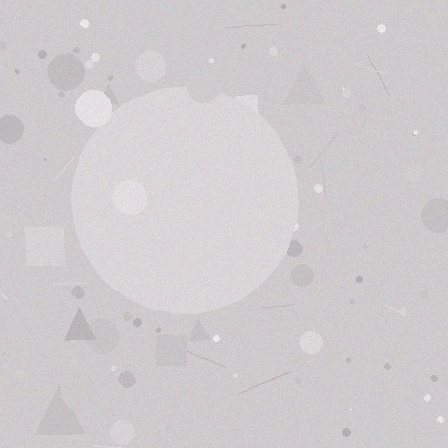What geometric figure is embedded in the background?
A circle is embedded in the background.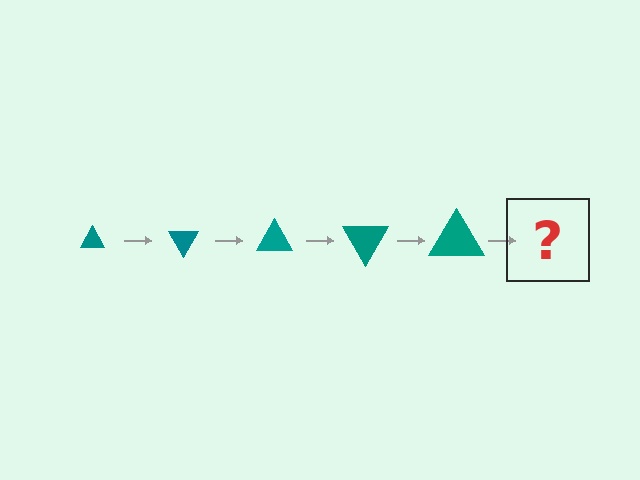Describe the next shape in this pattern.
It should be a triangle, larger than the previous one and rotated 300 degrees from the start.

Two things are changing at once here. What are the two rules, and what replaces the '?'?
The two rules are that the triangle grows larger each step and it rotates 60 degrees each step. The '?' should be a triangle, larger than the previous one and rotated 300 degrees from the start.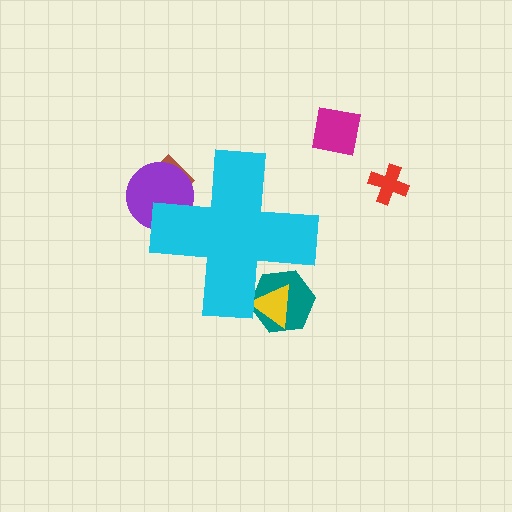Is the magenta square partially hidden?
No, the magenta square is fully visible.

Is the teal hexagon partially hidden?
Yes, the teal hexagon is partially hidden behind the cyan cross.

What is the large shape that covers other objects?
A cyan cross.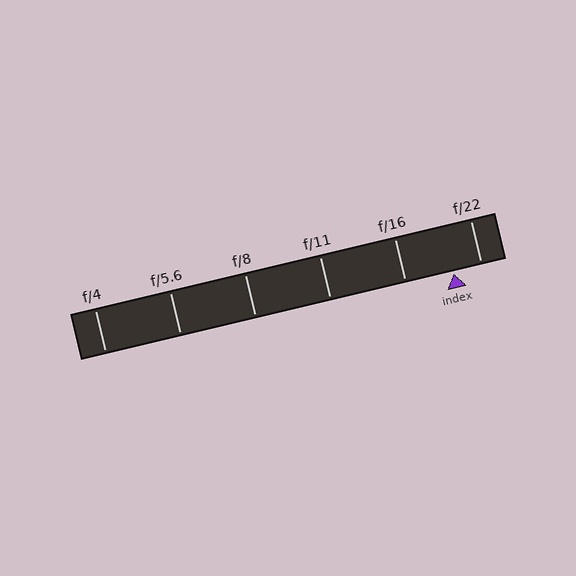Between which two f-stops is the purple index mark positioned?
The index mark is between f/16 and f/22.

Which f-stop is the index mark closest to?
The index mark is closest to f/22.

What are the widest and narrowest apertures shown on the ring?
The widest aperture shown is f/4 and the narrowest is f/22.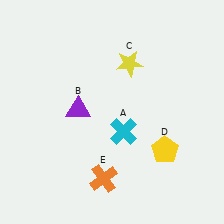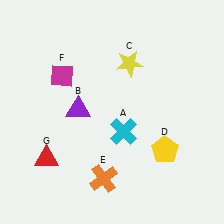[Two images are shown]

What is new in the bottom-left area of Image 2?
A red triangle (G) was added in the bottom-left area of Image 2.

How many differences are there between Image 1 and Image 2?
There are 2 differences between the two images.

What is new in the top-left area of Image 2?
A magenta diamond (F) was added in the top-left area of Image 2.